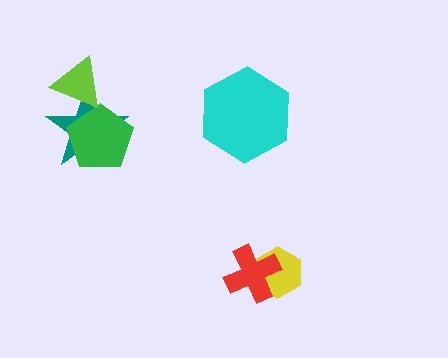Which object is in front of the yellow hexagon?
The red cross is in front of the yellow hexagon.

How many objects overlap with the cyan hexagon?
0 objects overlap with the cyan hexagon.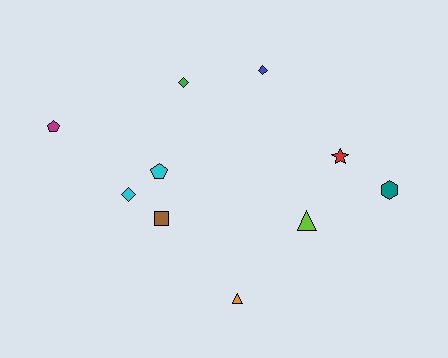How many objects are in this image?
There are 10 objects.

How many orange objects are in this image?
There is 1 orange object.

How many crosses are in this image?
There are no crosses.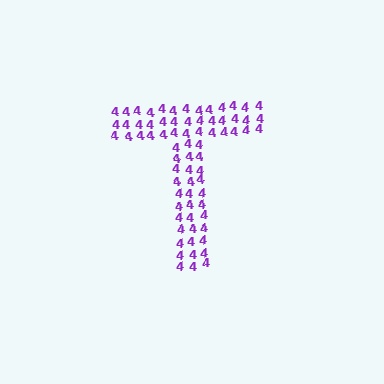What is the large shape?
The large shape is the letter T.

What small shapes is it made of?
It is made of small digit 4's.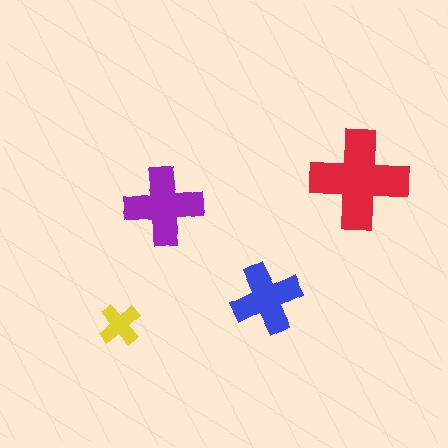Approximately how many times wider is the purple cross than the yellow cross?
About 2 times wider.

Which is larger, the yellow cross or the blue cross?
The blue one.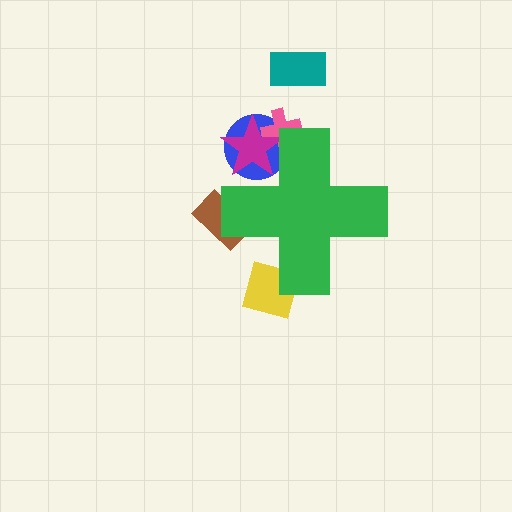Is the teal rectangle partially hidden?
No, the teal rectangle is fully visible.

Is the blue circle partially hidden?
Yes, the blue circle is partially hidden behind the green cross.